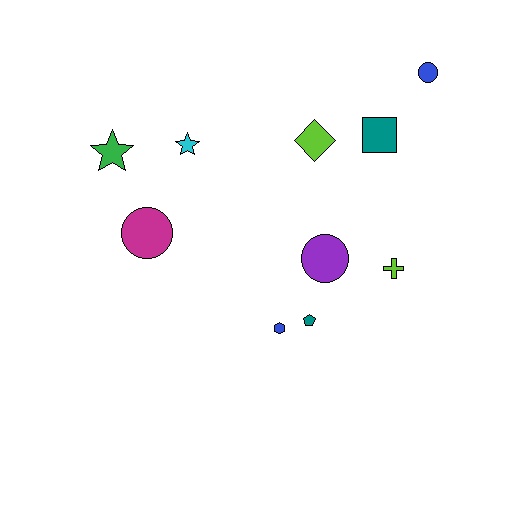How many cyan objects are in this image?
There is 1 cyan object.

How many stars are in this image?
There are 2 stars.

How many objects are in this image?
There are 10 objects.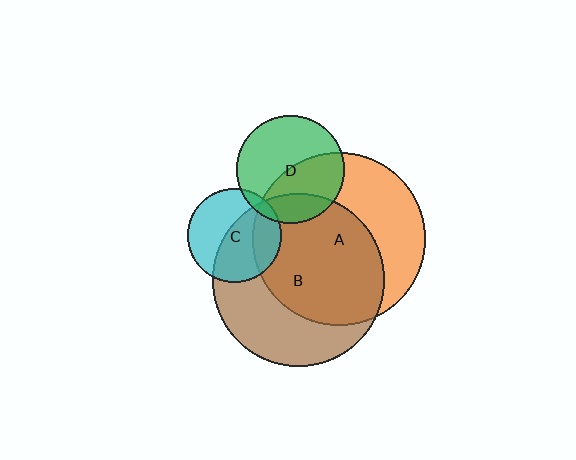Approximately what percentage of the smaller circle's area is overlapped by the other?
Approximately 60%.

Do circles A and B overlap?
Yes.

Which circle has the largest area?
Circle A (orange).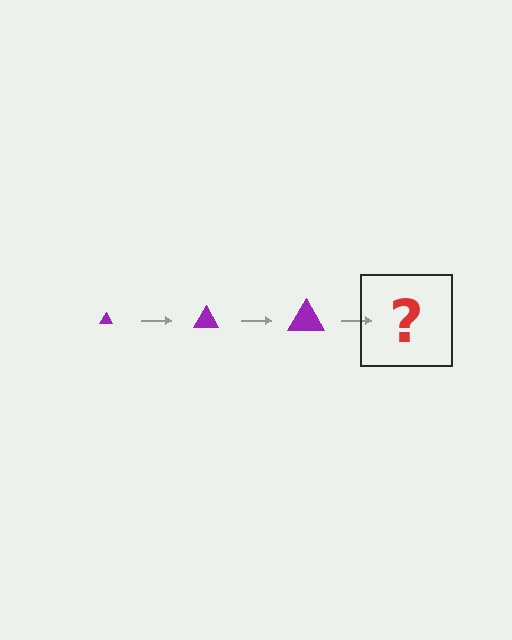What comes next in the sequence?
The next element should be a purple triangle, larger than the previous one.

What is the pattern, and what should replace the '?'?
The pattern is that the triangle gets progressively larger each step. The '?' should be a purple triangle, larger than the previous one.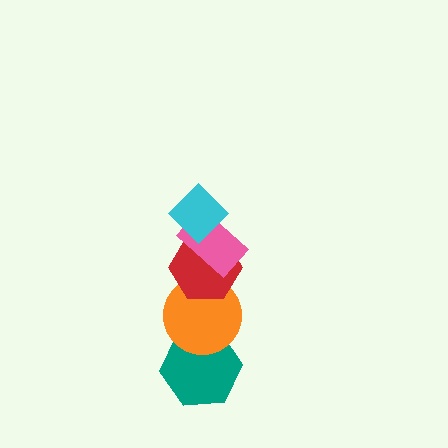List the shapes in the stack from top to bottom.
From top to bottom: the cyan diamond, the pink rectangle, the red hexagon, the orange circle, the teal hexagon.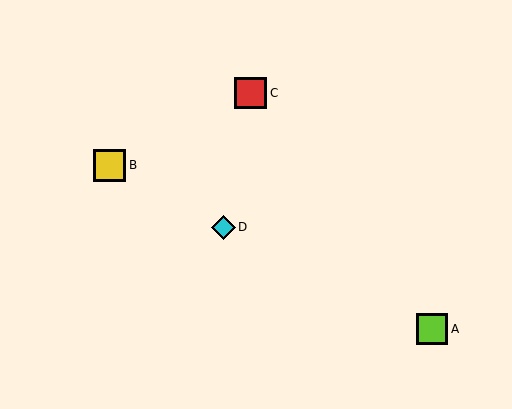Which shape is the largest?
The yellow square (labeled B) is the largest.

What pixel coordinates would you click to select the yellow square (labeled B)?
Click at (110, 165) to select the yellow square B.